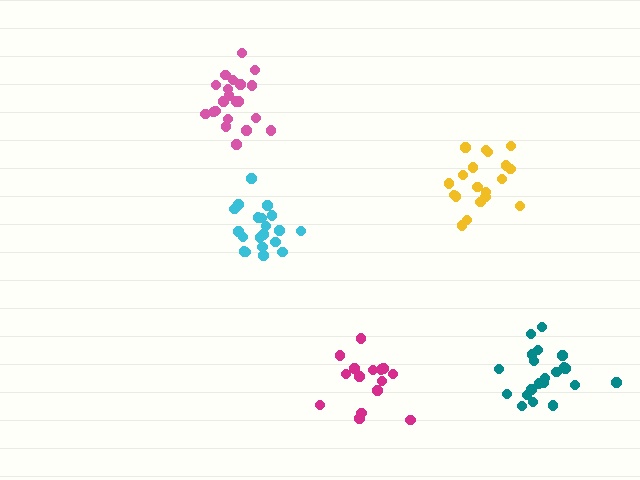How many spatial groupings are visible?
There are 5 spatial groupings.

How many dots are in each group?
Group 1: 15 dots, Group 2: 21 dots, Group 3: 20 dots, Group 4: 21 dots, Group 5: 19 dots (96 total).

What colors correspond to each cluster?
The clusters are colored: magenta, teal, cyan, pink, yellow.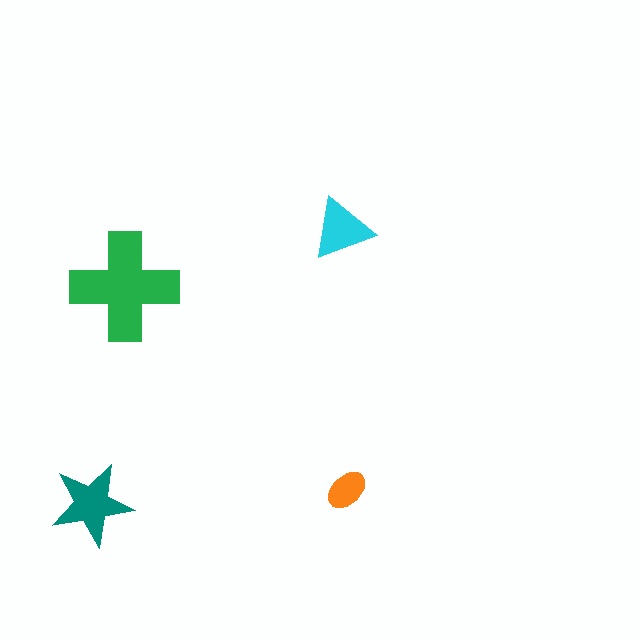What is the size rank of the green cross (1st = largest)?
1st.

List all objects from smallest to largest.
The orange ellipse, the cyan triangle, the teal star, the green cross.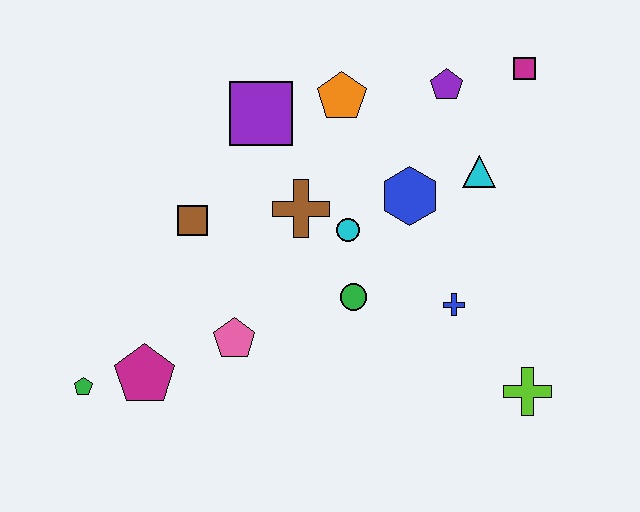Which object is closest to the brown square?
The brown cross is closest to the brown square.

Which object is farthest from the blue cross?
The green pentagon is farthest from the blue cross.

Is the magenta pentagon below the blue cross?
Yes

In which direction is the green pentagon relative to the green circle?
The green pentagon is to the left of the green circle.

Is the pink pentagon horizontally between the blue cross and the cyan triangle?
No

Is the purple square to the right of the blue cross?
No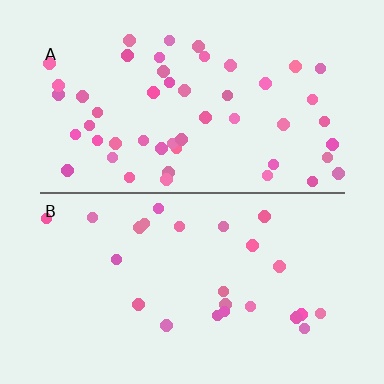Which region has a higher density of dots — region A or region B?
A (the top).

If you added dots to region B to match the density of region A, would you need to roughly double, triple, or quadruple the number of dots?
Approximately double.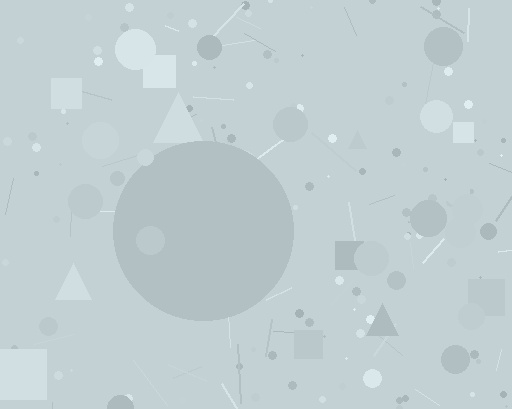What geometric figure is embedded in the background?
A circle is embedded in the background.